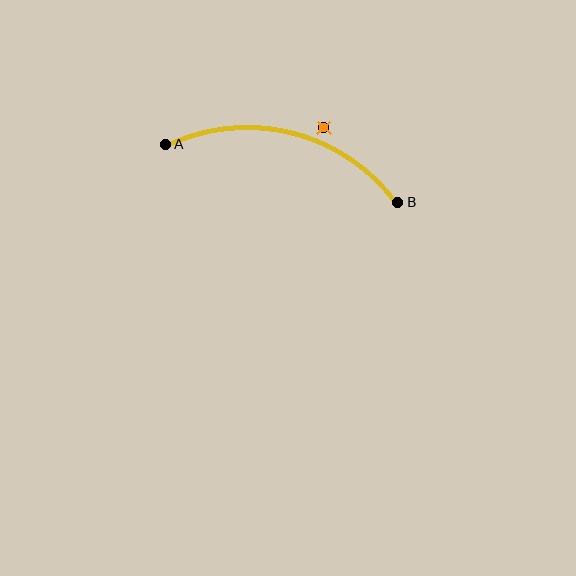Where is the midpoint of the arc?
The arc midpoint is the point on the curve farthest from the straight line joining A and B. It sits above that line.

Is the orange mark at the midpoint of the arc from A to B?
No — the orange mark does not lie on the arc at all. It sits slightly outside the curve.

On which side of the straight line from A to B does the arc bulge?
The arc bulges above the straight line connecting A and B.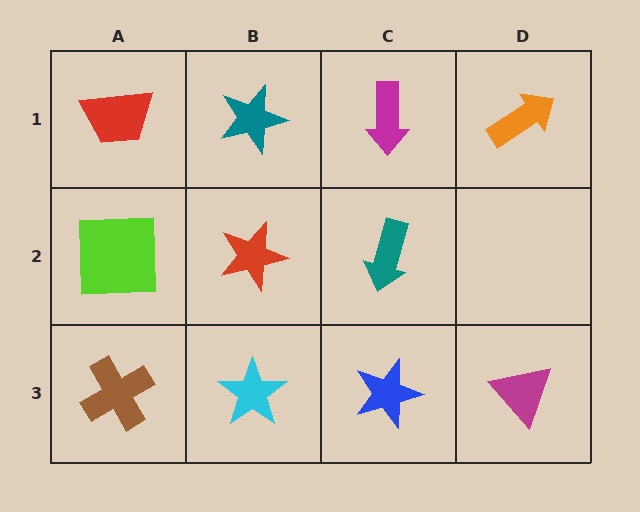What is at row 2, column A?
A lime square.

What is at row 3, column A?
A brown cross.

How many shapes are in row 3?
4 shapes.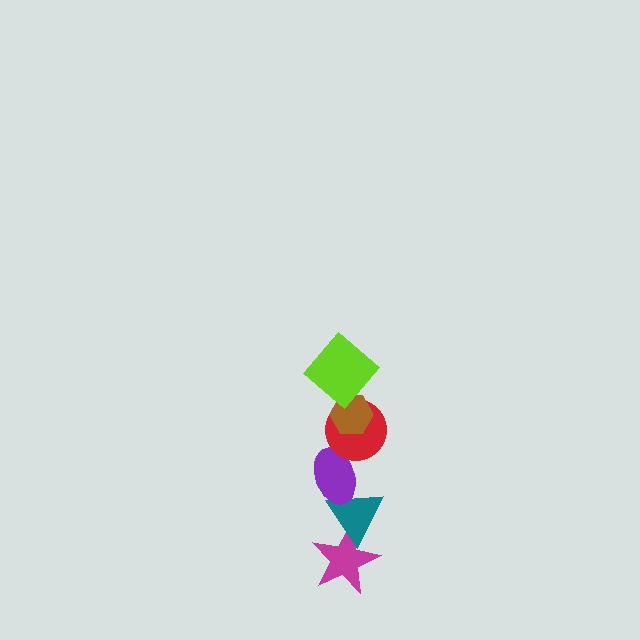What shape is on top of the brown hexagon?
The lime diamond is on top of the brown hexagon.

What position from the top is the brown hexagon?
The brown hexagon is 2nd from the top.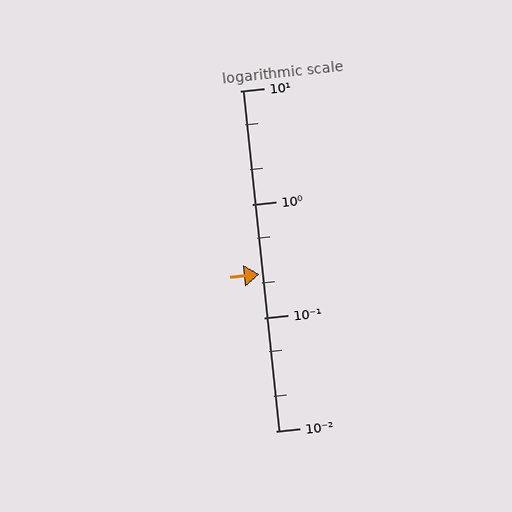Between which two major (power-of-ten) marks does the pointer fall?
The pointer is between 0.1 and 1.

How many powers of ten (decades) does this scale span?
The scale spans 3 decades, from 0.01 to 10.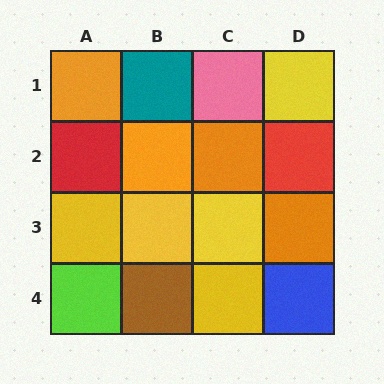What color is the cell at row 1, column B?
Teal.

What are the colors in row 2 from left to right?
Red, orange, orange, red.